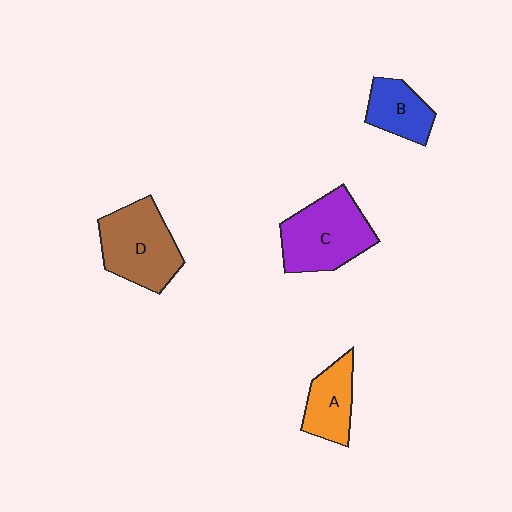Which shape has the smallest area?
Shape B (blue).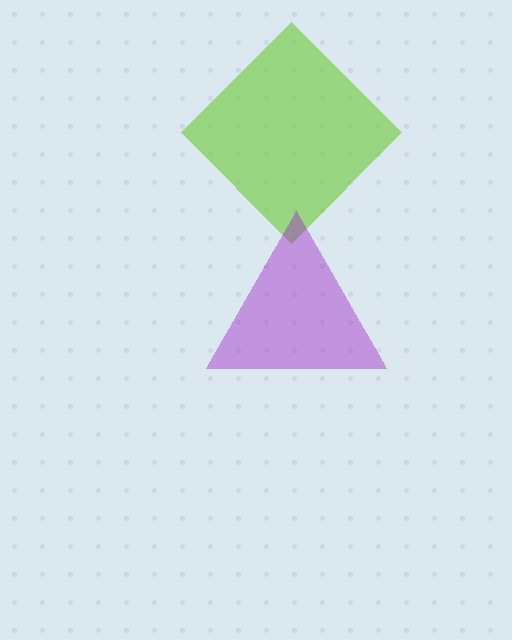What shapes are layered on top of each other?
The layered shapes are: a lime diamond, a purple triangle.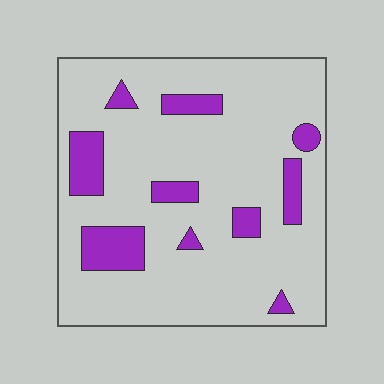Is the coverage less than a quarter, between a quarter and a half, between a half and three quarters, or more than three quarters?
Less than a quarter.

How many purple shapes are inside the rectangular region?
10.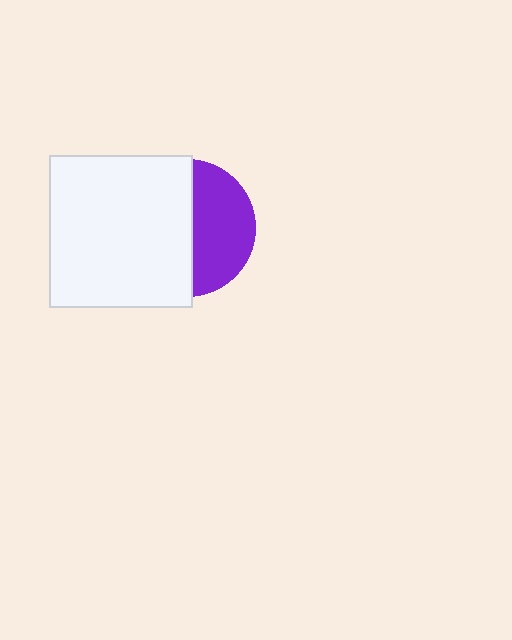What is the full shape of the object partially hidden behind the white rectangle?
The partially hidden object is a purple circle.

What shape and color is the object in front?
The object in front is a white rectangle.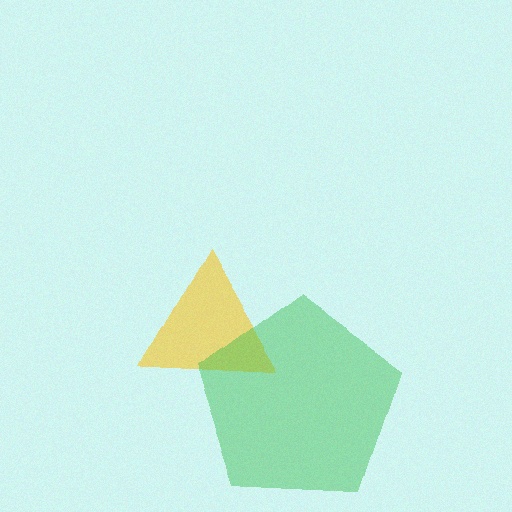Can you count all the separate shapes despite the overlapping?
Yes, there are 2 separate shapes.